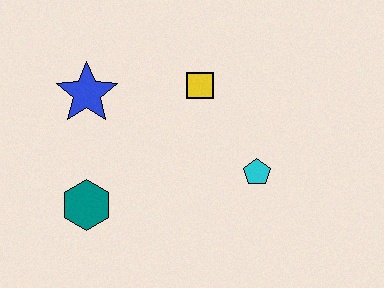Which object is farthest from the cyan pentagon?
The blue star is farthest from the cyan pentagon.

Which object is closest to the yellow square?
The cyan pentagon is closest to the yellow square.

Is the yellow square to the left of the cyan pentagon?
Yes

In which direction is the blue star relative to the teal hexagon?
The blue star is above the teal hexagon.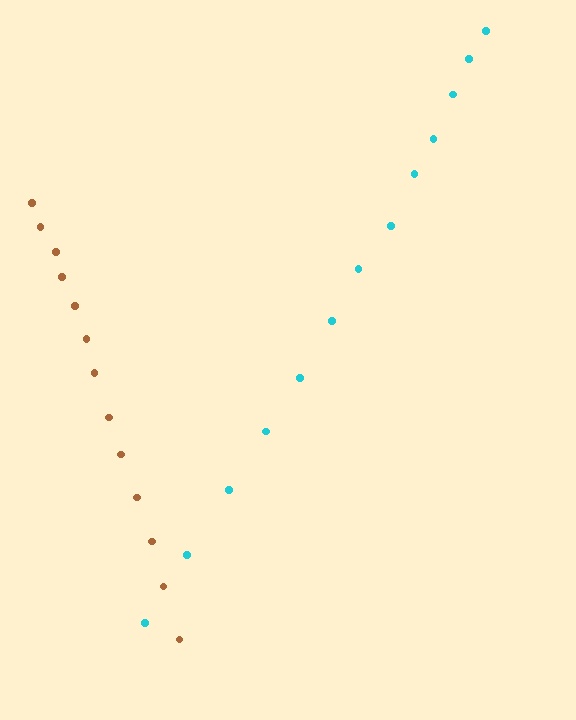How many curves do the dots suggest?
There are 2 distinct paths.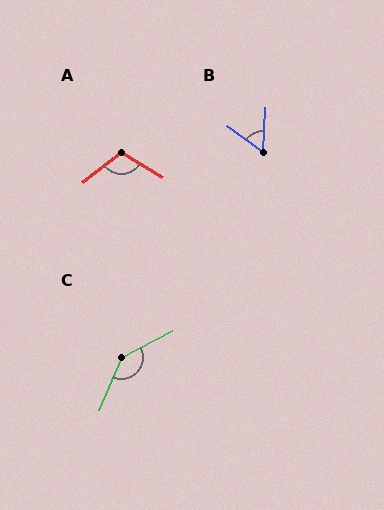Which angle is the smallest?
B, at approximately 56 degrees.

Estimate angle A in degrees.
Approximately 111 degrees.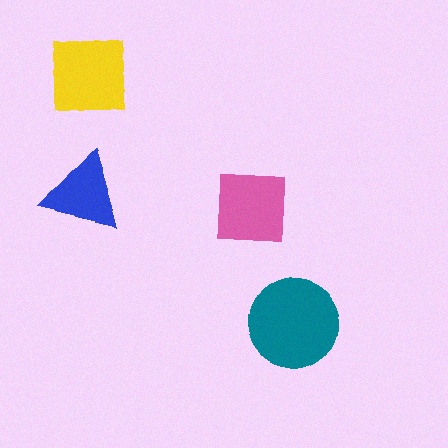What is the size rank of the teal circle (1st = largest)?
1st.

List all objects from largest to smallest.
The teal circle, the yellow square, the pink square, the blue triangle.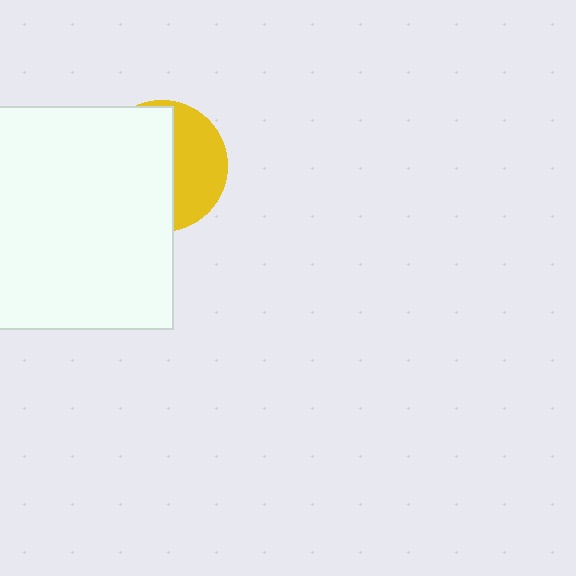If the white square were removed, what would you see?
You would see the complete yellow circle.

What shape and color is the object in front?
The object in front is a white square.